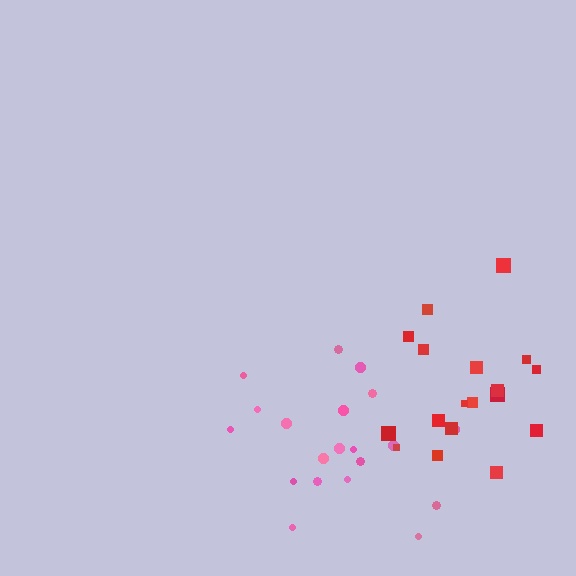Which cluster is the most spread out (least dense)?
Pink.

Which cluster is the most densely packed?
Red.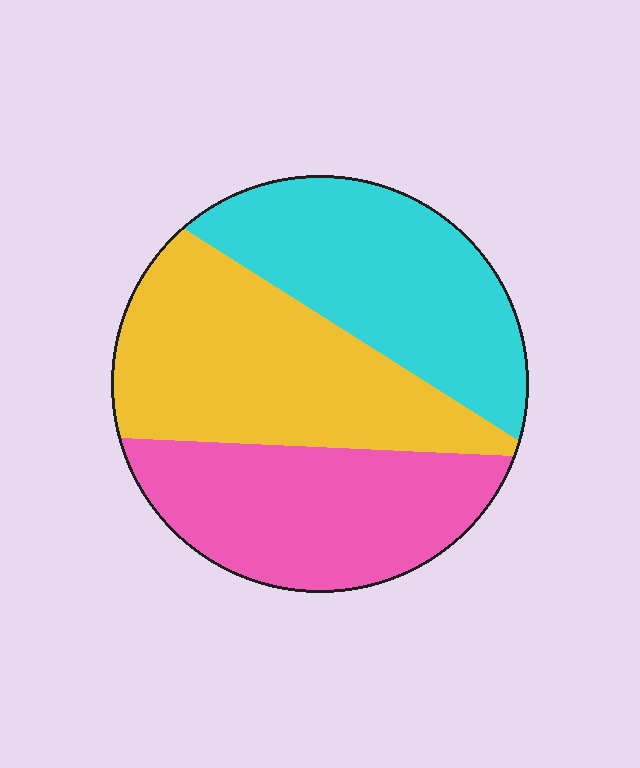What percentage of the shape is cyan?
Cyan covers 32% of the shape.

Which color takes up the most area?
Yellow, at roughly 35%.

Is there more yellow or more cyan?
Yellow.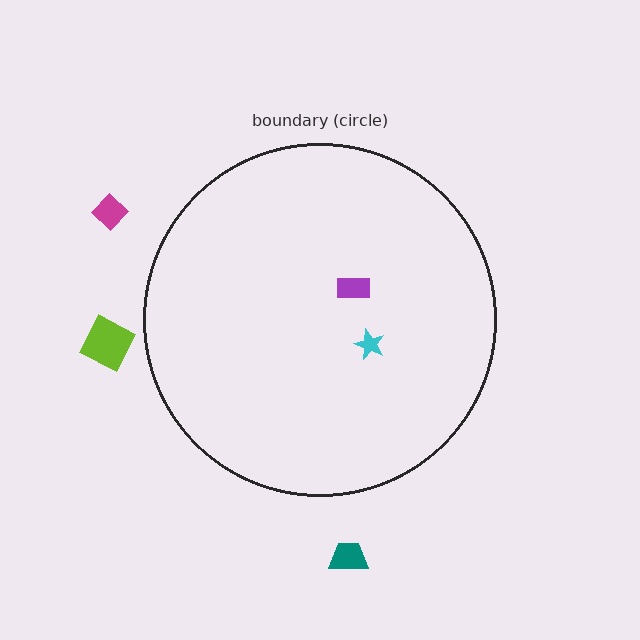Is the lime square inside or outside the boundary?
Outside.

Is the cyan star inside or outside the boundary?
Inside.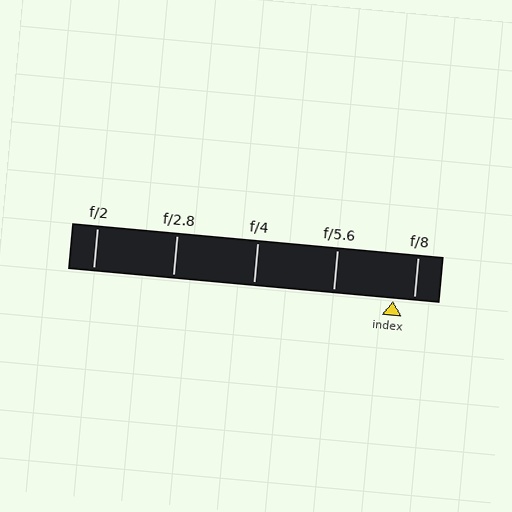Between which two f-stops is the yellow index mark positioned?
The index mark is between f/5.6 and f/8.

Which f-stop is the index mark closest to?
The index mark is closest to f/8.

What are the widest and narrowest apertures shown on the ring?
The widest aperture shown is f/2 and the narrowest is f/8.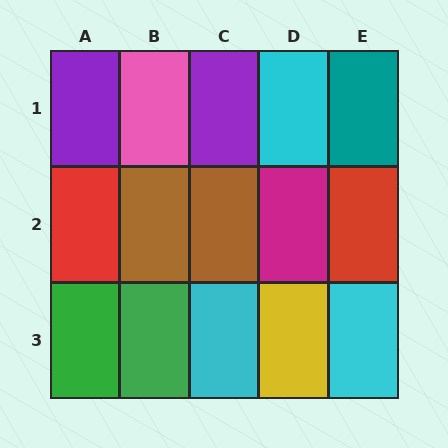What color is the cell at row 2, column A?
Red.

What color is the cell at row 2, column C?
Brown.